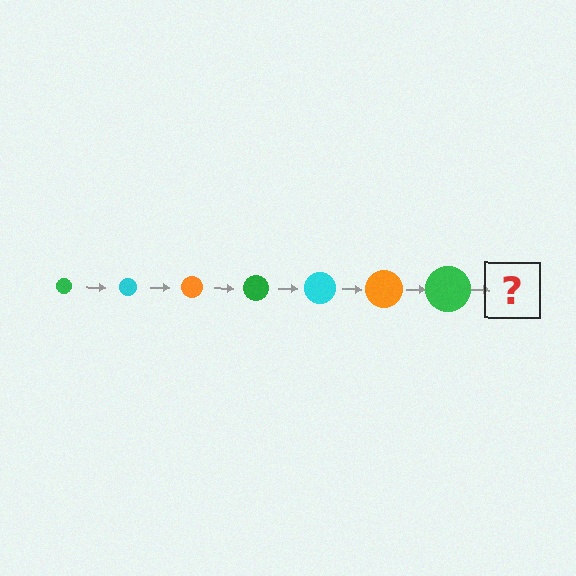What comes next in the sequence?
The next element should be a cyan circle, larger than the previous one.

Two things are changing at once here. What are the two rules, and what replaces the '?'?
The two rules are that the circle grows larger each step and the color cycles through green, cyan, and orange. The '?' should be a cyan circle, larger than the previous one.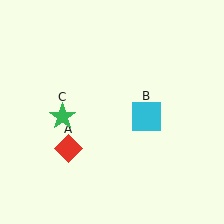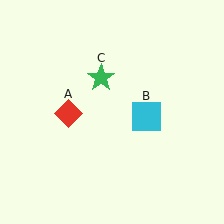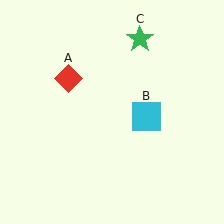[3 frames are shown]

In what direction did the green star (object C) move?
The green star (object C) moved up and to the right.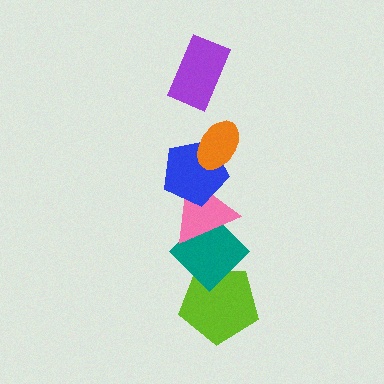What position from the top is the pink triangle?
The pink triangle is 4th from the top.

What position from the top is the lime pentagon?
The lime pentagon is 6th from the top.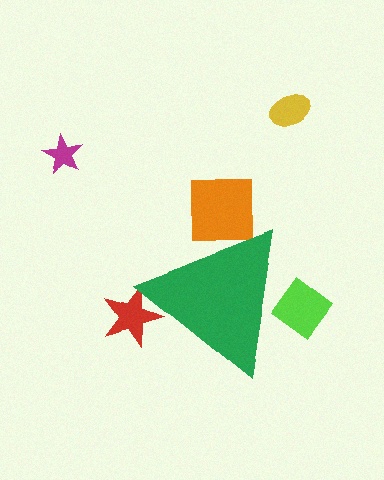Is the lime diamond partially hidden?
Yes, the lime diamond is partially hidden behind the green triangle.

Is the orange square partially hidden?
Yes, the orange square is partially hidden behind the green triangle.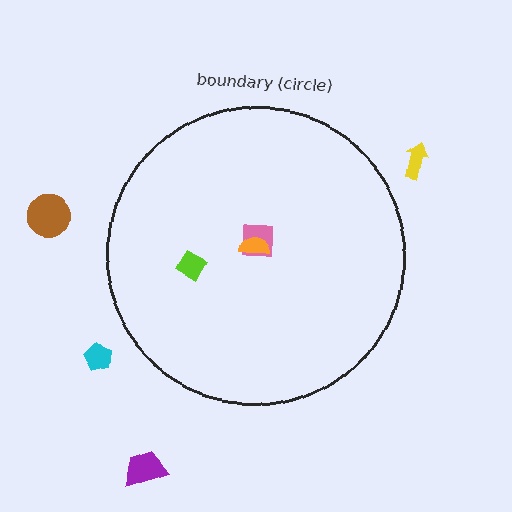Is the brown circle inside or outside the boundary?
Outside.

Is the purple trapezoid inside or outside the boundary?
Outside.